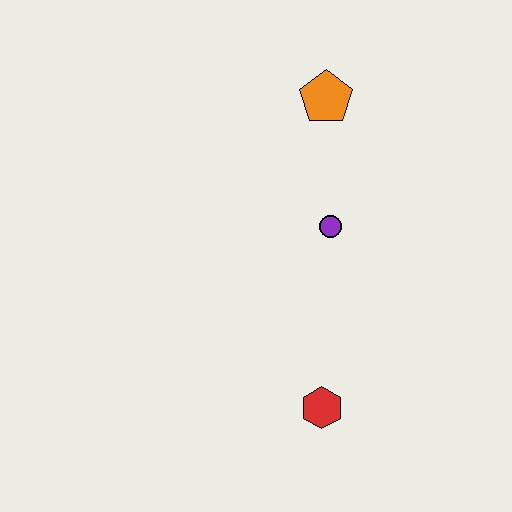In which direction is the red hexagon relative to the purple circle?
The red hexagon is below the purple circle.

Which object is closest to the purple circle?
The orange pentagon is closest to the purple circle.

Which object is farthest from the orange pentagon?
The red hexagon is farthest from the orange pentagon.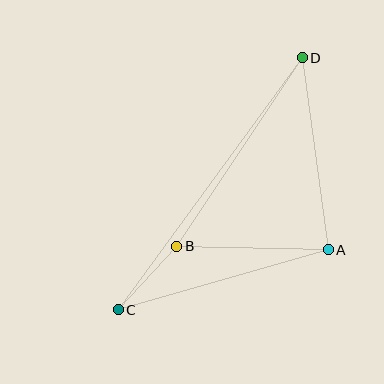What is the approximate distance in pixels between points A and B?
The distance between A and B is approximately 152 pixels.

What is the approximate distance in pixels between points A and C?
The distance between A and C is approximately 218 pixels.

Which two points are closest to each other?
Points B and C are closest to each other.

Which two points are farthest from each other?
Points C and D are farthest from each other.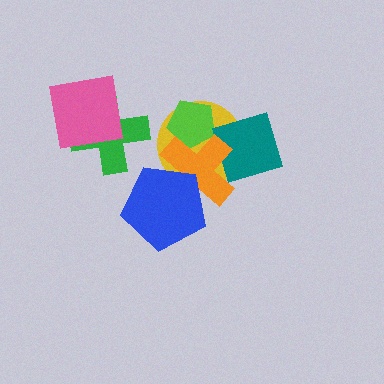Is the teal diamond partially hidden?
Yes, it is partially covered by another shape.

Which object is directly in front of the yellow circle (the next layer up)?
The lime pentagon is directly in front of the yellow circle.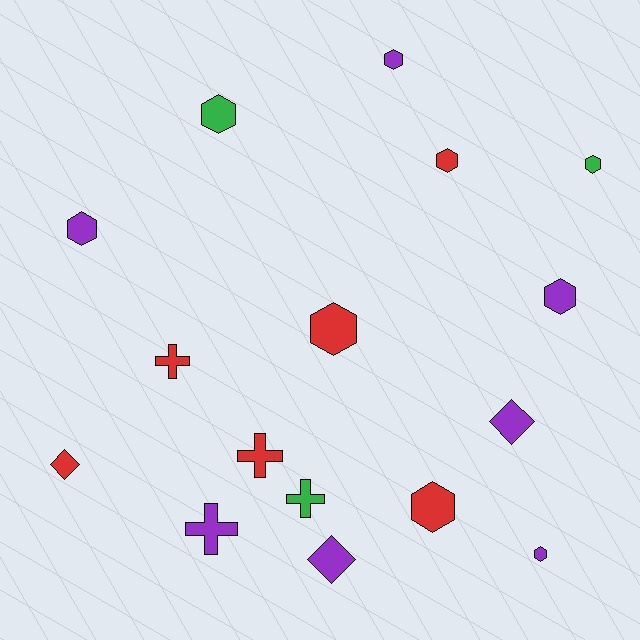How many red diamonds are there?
There is 1 red diamond.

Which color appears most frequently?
Purple, with 7 objects.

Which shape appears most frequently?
Hexagon, with 9 objects.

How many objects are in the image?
There are 16 objects.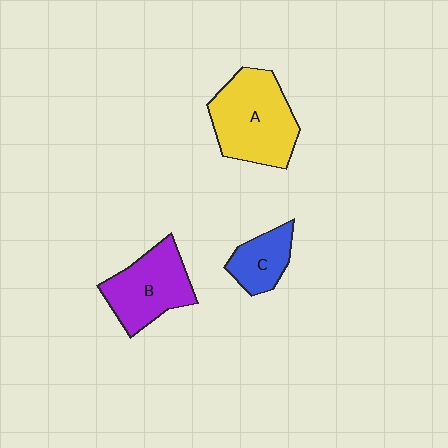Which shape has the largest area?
Shape A (yellow).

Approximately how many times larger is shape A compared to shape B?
Approximately 1.2 times.